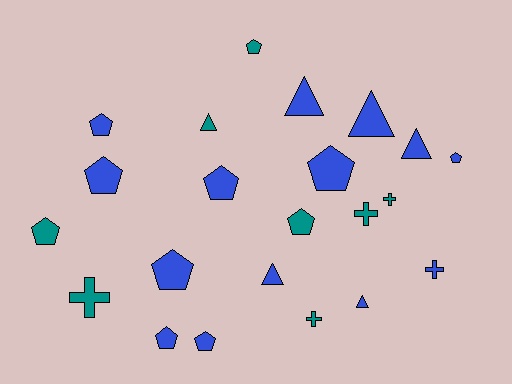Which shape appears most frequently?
Pentagon, with 11 objects.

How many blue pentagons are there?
There are 8 blue pentagons.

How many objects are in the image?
There are 22 objects.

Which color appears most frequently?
Blue, with 14 objects.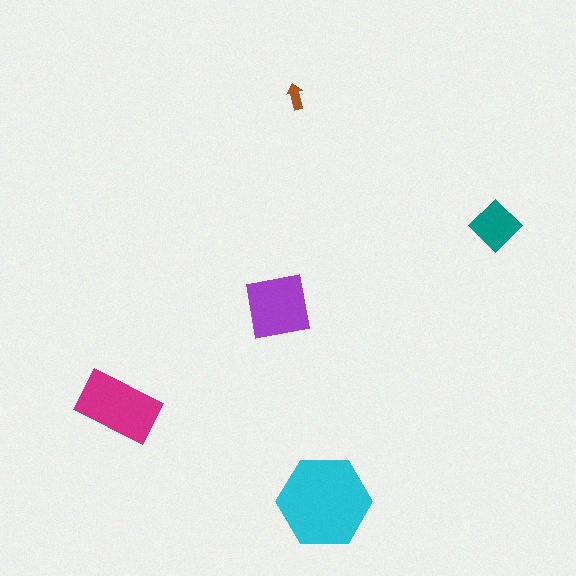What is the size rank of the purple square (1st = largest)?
3rd.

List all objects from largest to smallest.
The cyan hexagon, the magenta rectangle, the purple square, the teal diamond, the brown arrow.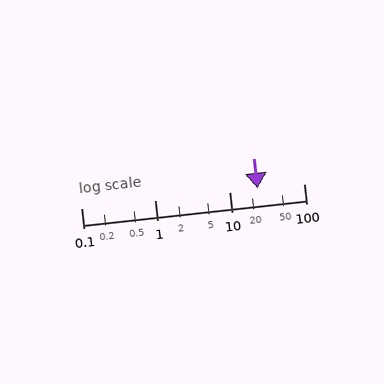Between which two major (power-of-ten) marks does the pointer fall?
The pointer is between 10 and 100.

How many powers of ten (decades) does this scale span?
The scale spans 3 decades, from 0.1 to 100.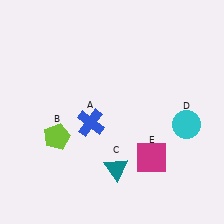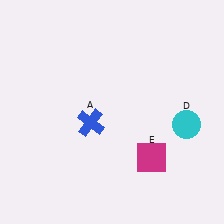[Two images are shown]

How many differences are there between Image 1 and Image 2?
There are 2 differences between the two images.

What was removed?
The lime pentagon (B), the teal triangle (C) were removed in Image 2.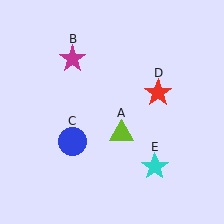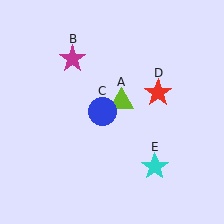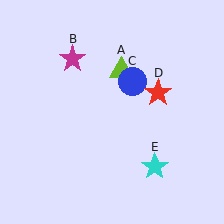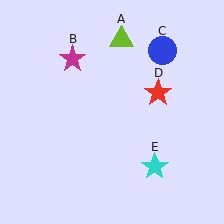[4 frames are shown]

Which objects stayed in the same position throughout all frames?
Magenta star (object B) and red star (object D) and cyan star (object E) remained stationary.